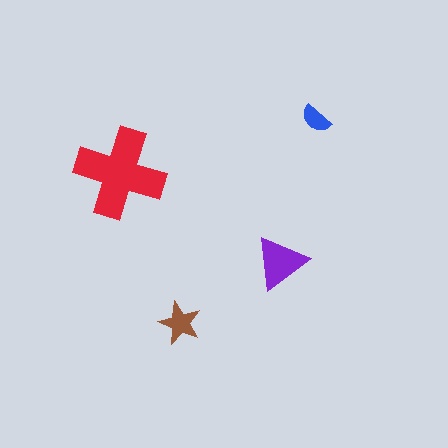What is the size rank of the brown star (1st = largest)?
3rd.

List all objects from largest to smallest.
The red cross, the purple triangle, the brown star, the blue semicircle.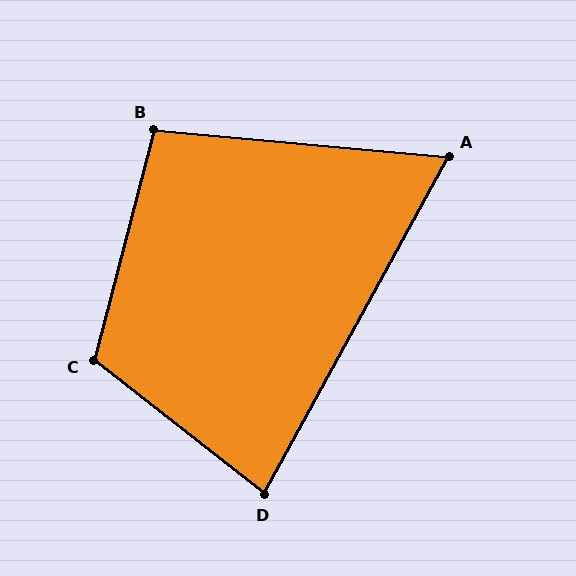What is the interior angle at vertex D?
Approximately 81 degrees (acute).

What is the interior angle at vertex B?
Approximately 99 degrees (obtuse).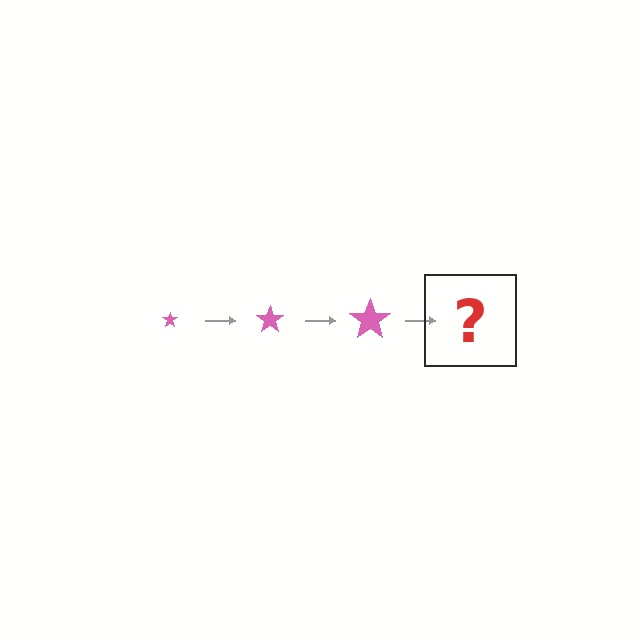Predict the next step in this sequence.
The next step is a pink star, larger than the previous one.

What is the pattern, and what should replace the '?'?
The pattern is that the star gets progressively larger each step. The '?' should be a pink star, larger than the previous one.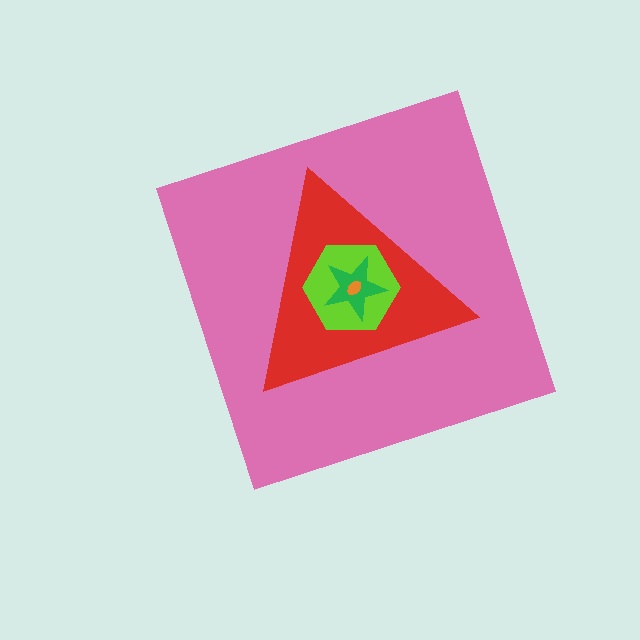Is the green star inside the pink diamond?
Yes.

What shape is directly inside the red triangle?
The lime hexagon.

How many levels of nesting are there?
5.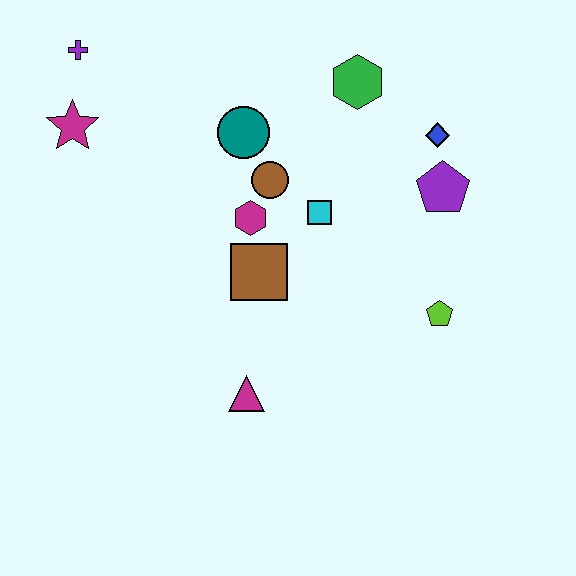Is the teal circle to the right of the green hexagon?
No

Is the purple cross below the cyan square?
No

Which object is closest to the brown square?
The magenta hexagon is closest to the brown square.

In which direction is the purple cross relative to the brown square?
The purple cross is above the brown square.